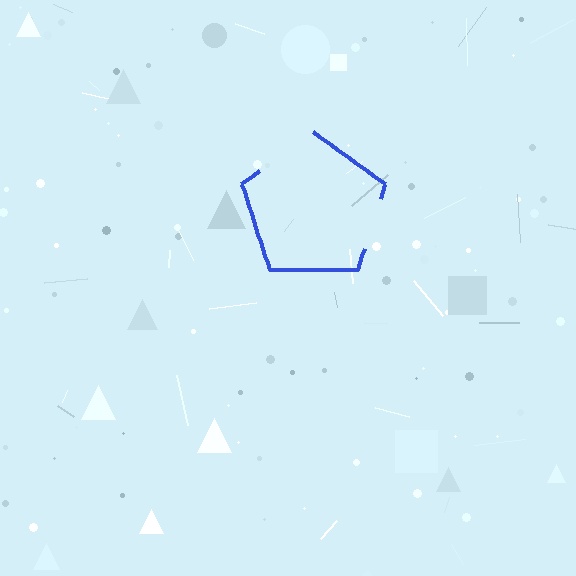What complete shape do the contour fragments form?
The contour fragments form a pentagon.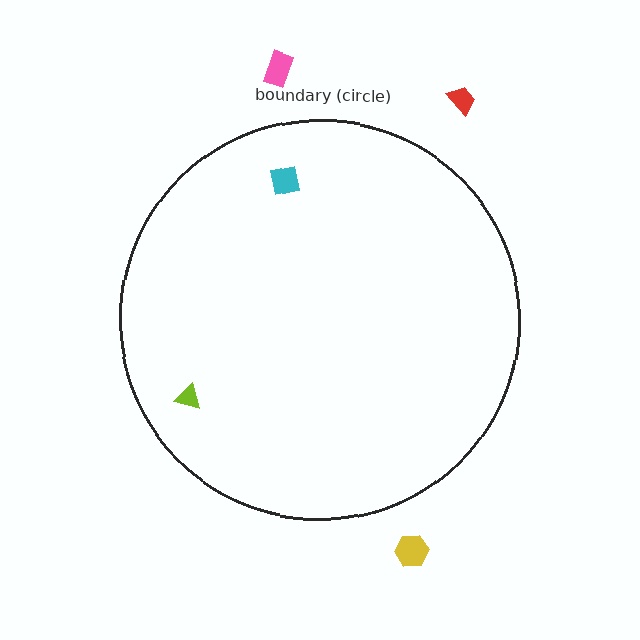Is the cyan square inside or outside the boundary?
Inside.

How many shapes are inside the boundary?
2 inside, 3 outside.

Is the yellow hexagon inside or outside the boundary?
Outside.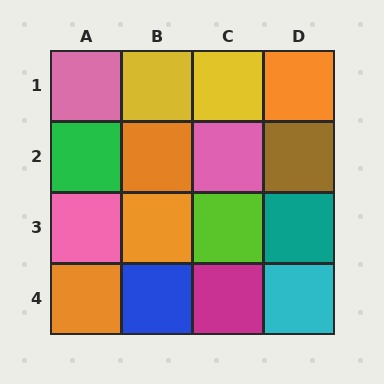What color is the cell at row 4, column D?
Cyan.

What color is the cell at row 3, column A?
Pink.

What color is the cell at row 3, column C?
Lime.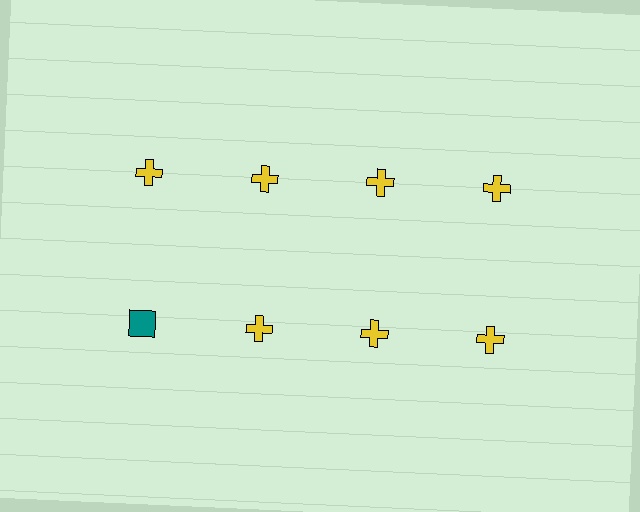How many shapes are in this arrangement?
There are 8 shapes arranged in a grid pattern.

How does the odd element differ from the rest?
It differs in both color (teal instead of yellow) and shape (square instead of cross).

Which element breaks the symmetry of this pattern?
The teal square in the second row, leftmost column breaks the symmetry. All other shapes are yellow crosses.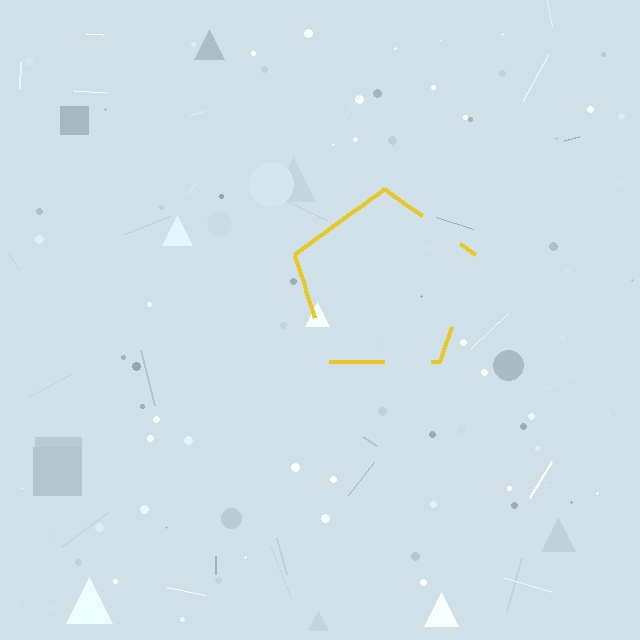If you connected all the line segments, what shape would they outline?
They would outline a pentagon.